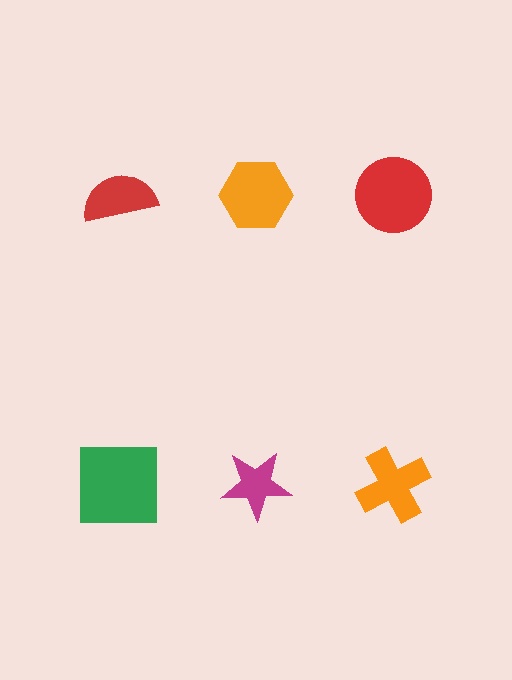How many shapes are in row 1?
3 shapes.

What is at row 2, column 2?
A magenta star.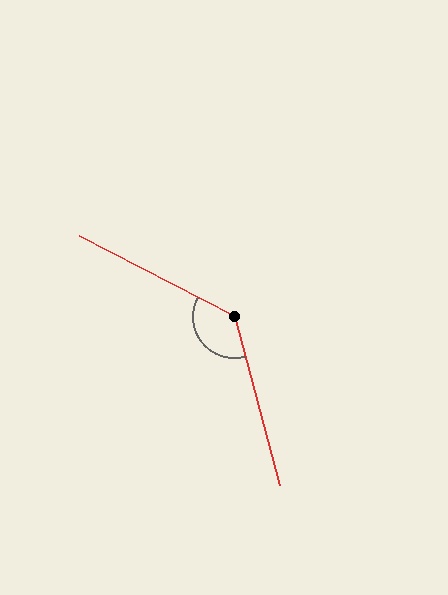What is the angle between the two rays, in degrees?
Approximately 132 degrees.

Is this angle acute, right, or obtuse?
It is obtuse.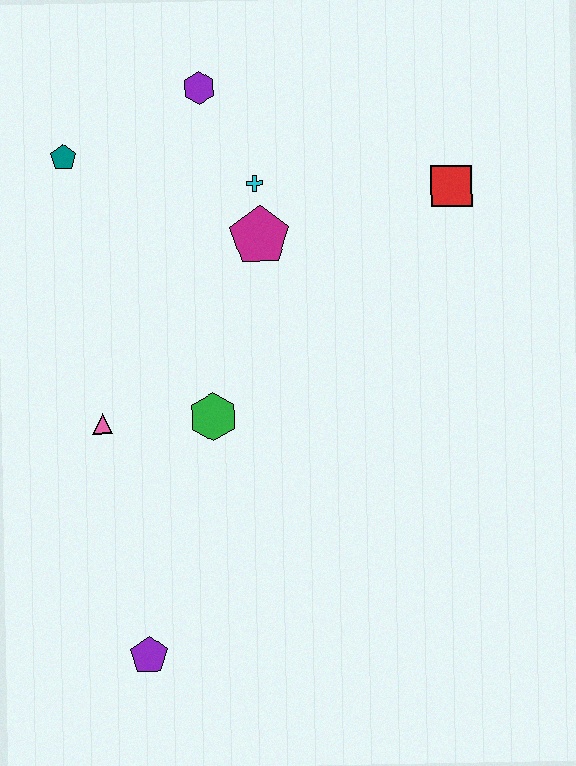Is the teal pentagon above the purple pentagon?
Yes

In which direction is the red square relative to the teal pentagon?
The red square is to the right of the teal pentagon.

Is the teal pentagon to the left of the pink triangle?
Yes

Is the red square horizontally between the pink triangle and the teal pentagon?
No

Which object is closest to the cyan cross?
The magenta pentagon is closest to the cyan cross.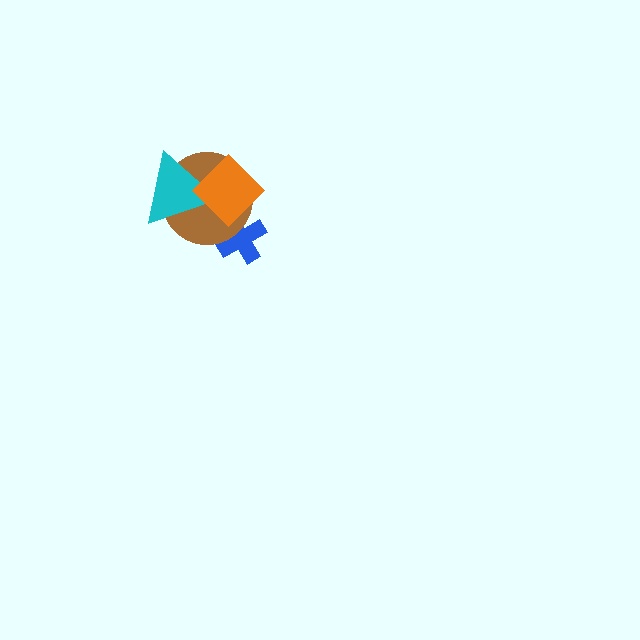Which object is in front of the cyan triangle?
The orange diamond is in front of the cyan triangle.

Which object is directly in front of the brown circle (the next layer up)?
The cyan triangle is directly in front of the brown circle.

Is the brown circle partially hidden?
Yes, it is partially covered by another shape.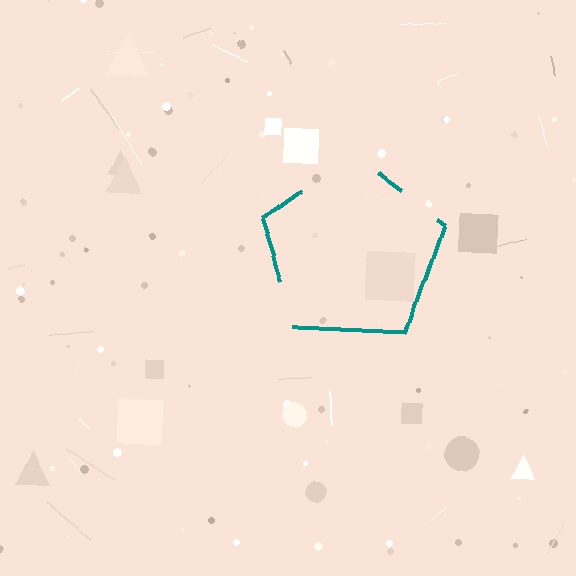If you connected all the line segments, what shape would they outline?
They would outline a pentagon.